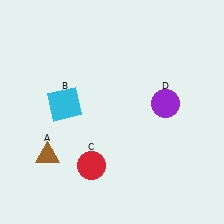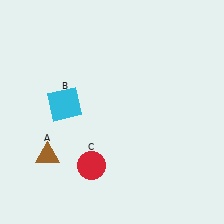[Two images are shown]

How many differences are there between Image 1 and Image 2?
There is 1 difference between the two images.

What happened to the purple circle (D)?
The purple circle (D) was removed in Image 2. It was in the top-right area of Image 1.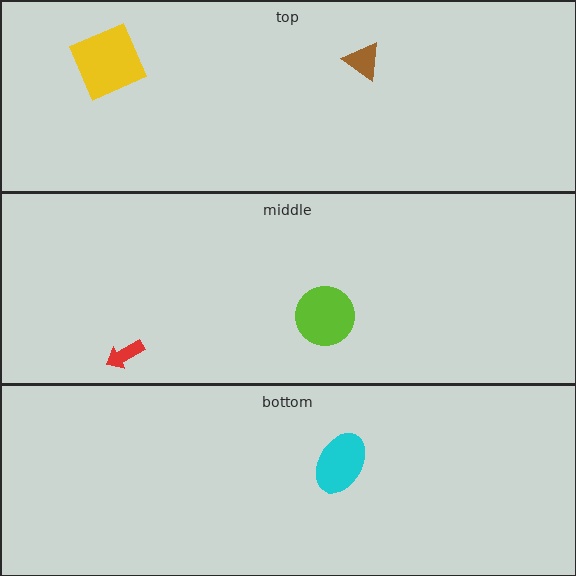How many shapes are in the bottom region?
1.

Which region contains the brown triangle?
The top region.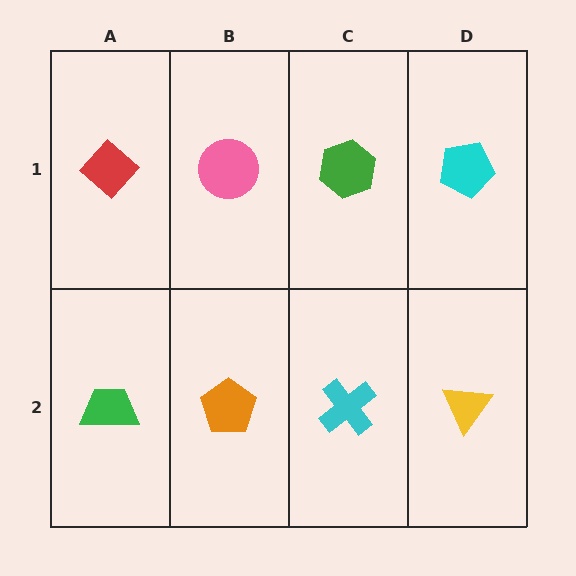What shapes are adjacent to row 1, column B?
An orange pentagon (row 2, column B), a red diamond (row 1, column A), a green hexagon (row 1, column C).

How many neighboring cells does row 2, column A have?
2.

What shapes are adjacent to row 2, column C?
A green hexagon (row 1, column C), an orange pentagon (row 2, column B), a yellow triangle (row 2, column D).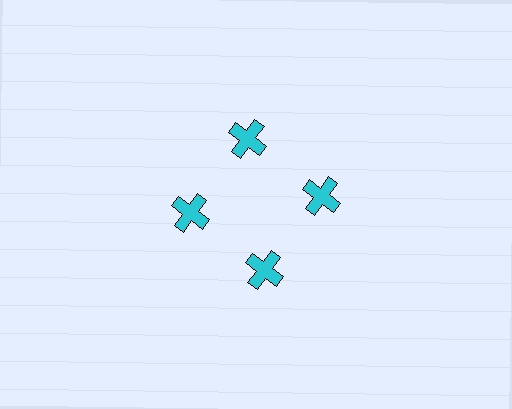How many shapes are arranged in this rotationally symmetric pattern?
There are 4 shapes, arranged in 4 groups of 1.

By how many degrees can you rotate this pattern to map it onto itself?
The pattern maps onto itself every 90 degrees of rotation.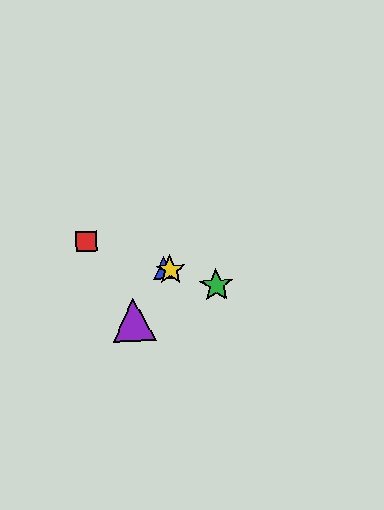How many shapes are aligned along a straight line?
4 shapes (the red square, the blue triangle, the green star, the yellow star) are aligned along a straight line.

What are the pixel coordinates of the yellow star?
The yellow star is at (170, 270).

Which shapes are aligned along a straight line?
The red square, the blue triangle, the green star, the yellow star are aligned along a straight line.